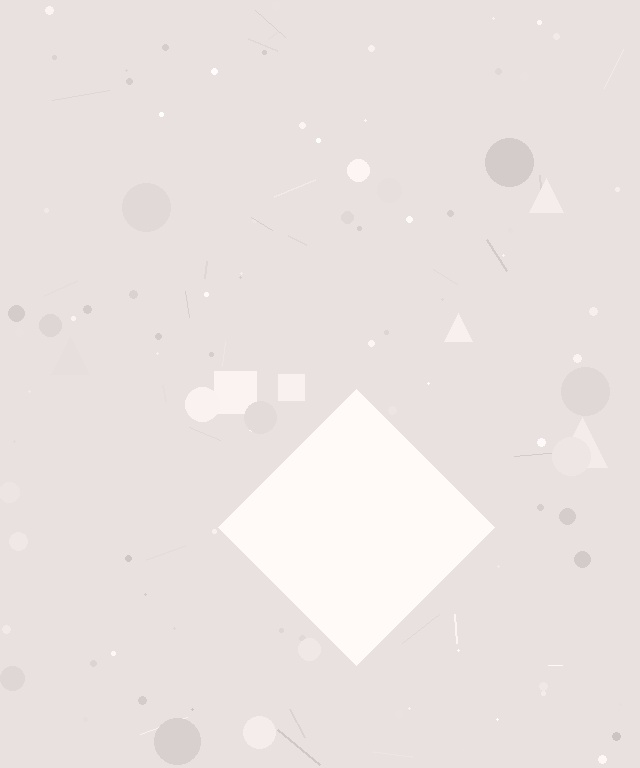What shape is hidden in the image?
A diamond is hidden in the image.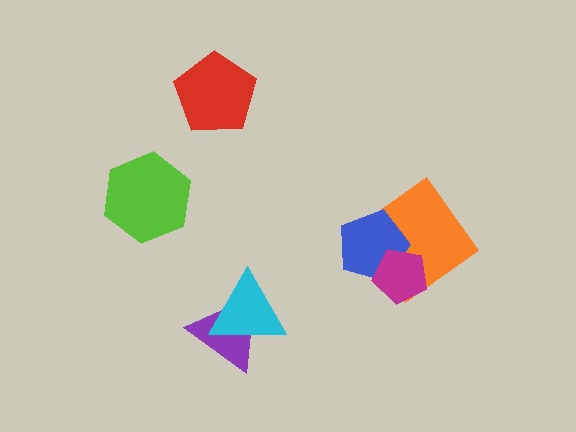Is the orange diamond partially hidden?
Yes, it is partially covered by another shape.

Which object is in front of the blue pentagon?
The magenta pentagon is in front of the blue pentagon.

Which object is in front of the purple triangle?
The cyan triangle is in front of the purple triangle.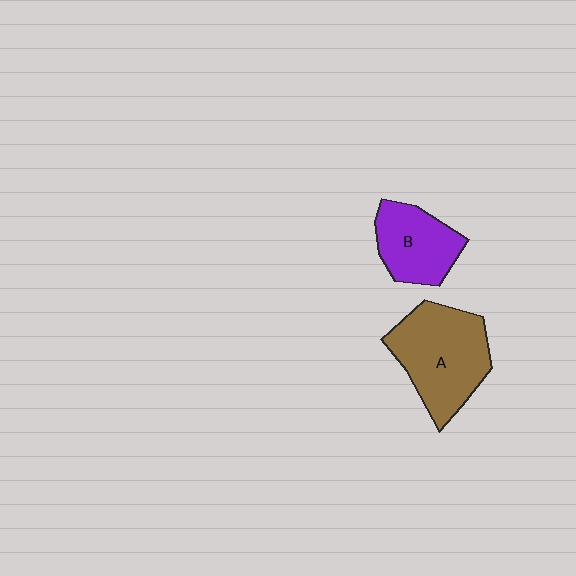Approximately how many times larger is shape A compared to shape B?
Approximately 1.5 times.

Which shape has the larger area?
Shape A (brown).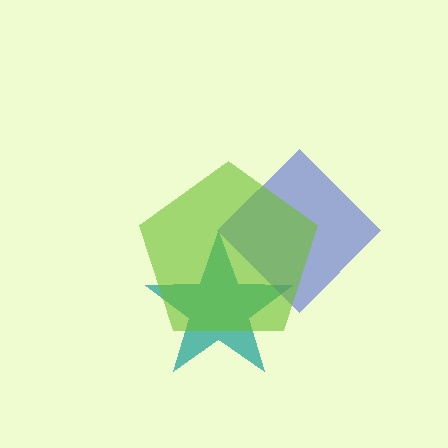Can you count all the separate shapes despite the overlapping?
Yes, there are 3 separate shapes.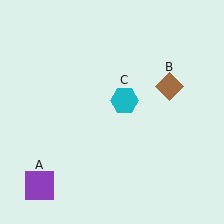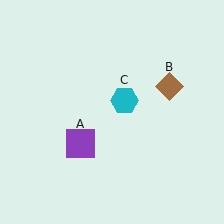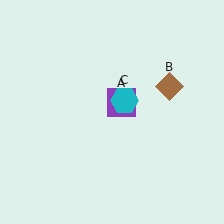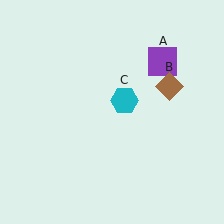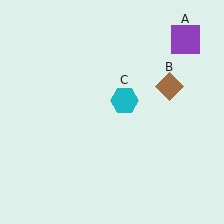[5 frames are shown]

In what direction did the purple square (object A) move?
The purple square (object A) moved up and to the right.